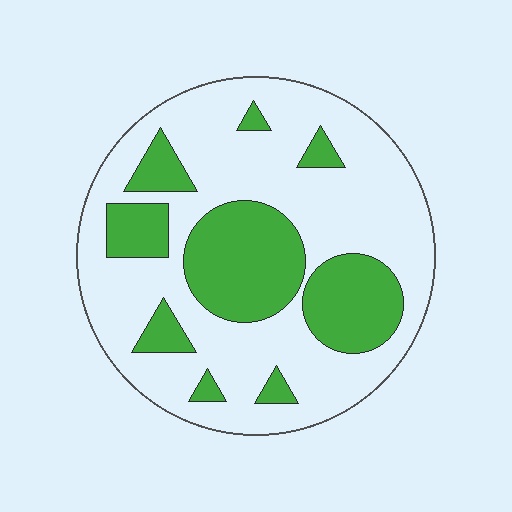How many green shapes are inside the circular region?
9.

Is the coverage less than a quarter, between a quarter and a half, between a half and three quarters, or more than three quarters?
Between a quarter and a half.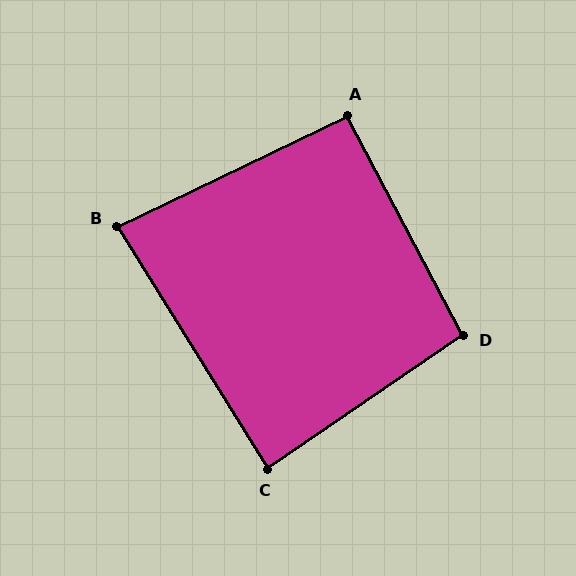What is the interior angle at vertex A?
Approximately 92 degrees (approximately right).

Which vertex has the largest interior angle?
D, at approximately 96 degrees.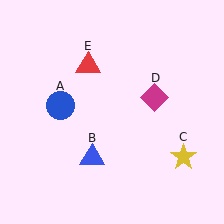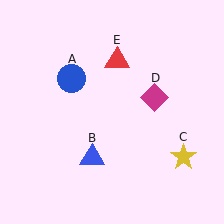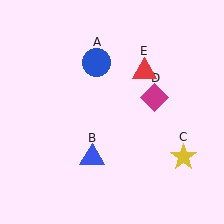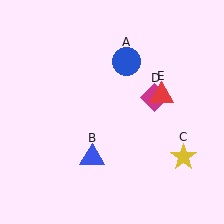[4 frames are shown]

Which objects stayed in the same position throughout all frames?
Blue triangle (object B) and yellow star (object C) and magenta diamond (object D) remained stationary.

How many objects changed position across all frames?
2 objects changed position: blue circle (object A), red triangle (object E).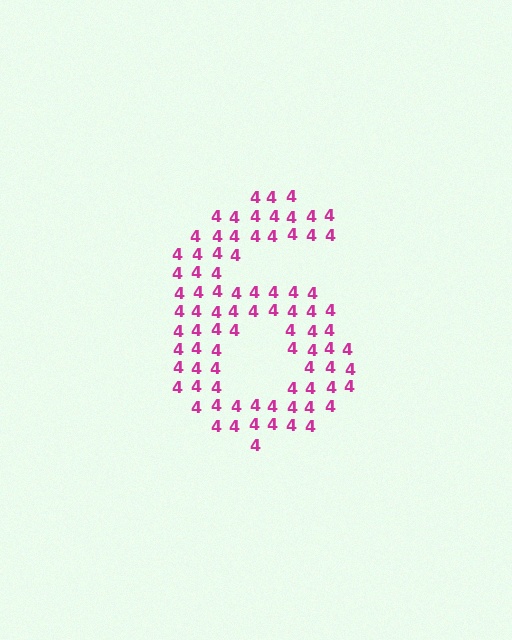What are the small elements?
The small elements are digit 4's.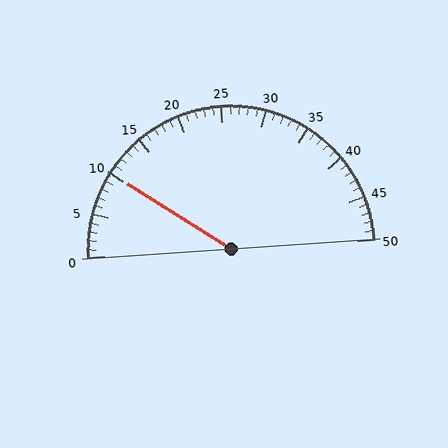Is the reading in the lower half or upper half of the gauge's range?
The reading is in the lower half of the range (0 to 50).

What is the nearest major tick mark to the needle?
The nearest major tick mark is 10.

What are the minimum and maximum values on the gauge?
The gauge ranges from 0 to 50.